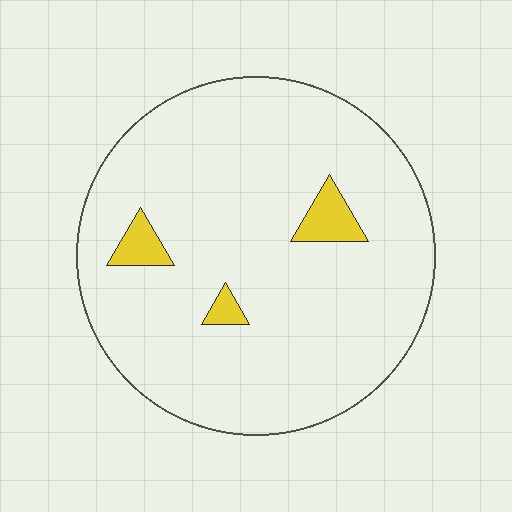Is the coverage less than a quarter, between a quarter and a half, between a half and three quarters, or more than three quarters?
Less than a quarter.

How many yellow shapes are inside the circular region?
3.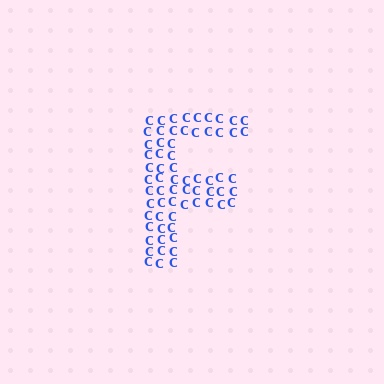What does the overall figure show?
The overall figure shows the letter F.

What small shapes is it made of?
It is made of small letter C's.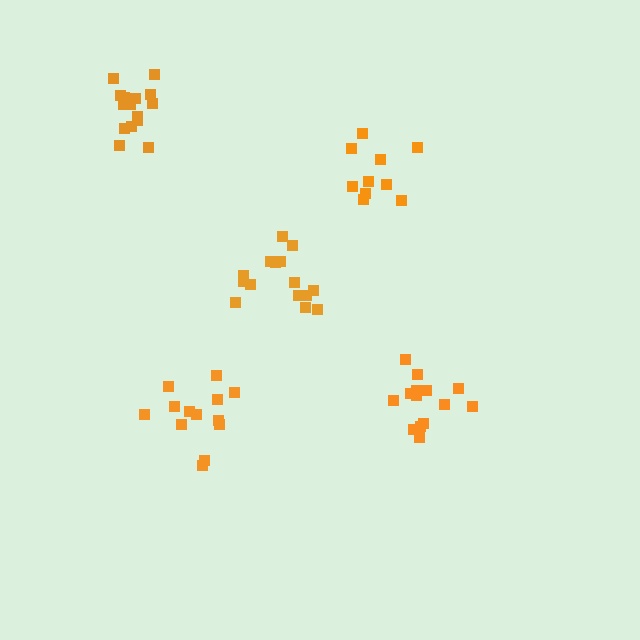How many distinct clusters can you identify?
There are 5 distinct clusters.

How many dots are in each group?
Group 1: 15 dots, Group 2: 14 dots, Group 3: 10 dots, Group 4: 15 dots, Group 5: 13 dots (67 total).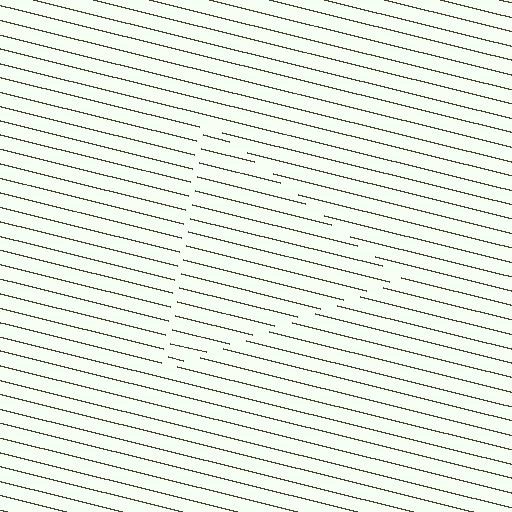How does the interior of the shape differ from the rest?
The interior of the shape contains the same grating, shifted by half a period — the contour is defined by the phase discontinuity where line-ends from the inner and outer gratings abut.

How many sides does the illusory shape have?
3 sides — the line-ends trace a triangle.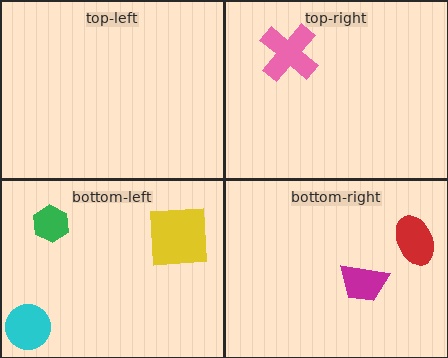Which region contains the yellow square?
The bottom-left region.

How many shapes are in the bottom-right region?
2.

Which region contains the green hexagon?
The bottom-left region.